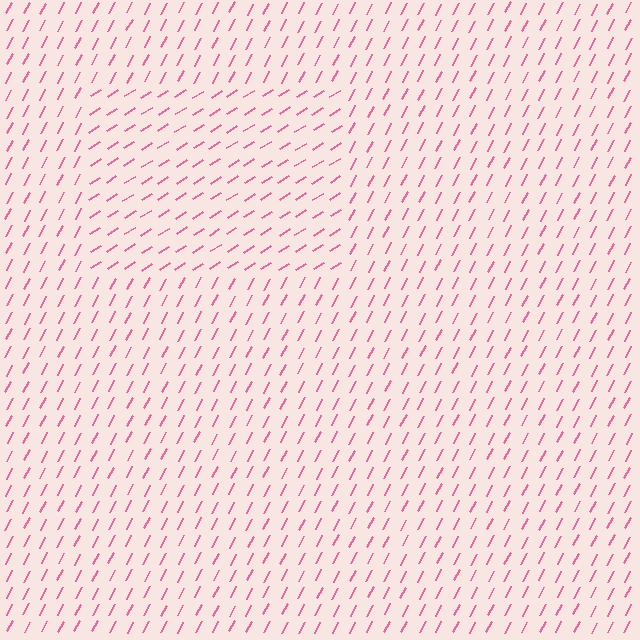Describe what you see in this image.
The image is filled with small pink line segments. A rectangle region in the image has lines oriented differently from the surrounding lines, creating a visible texture boundary.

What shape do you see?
I see a rectangle.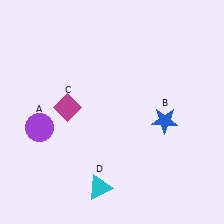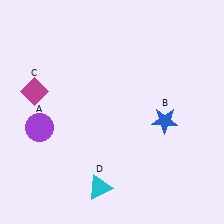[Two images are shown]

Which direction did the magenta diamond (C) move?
The magenta diamond (C) moved left.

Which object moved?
The magenta diamond (C) moved left.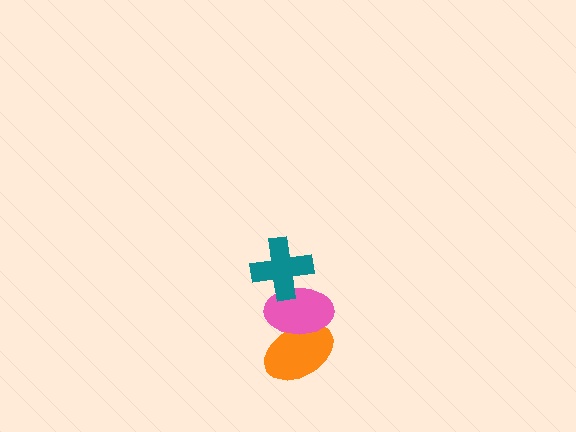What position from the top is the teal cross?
The teal cross is 1st from the top.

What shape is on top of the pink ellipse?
The teal cross is on top of the pink ellipse.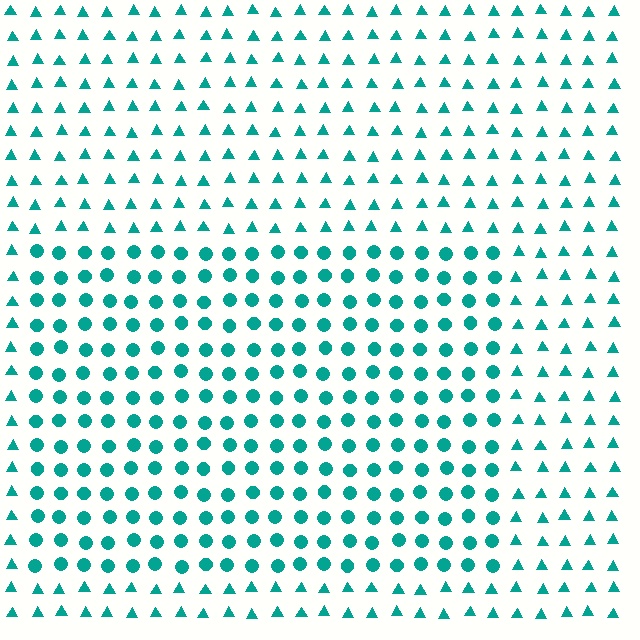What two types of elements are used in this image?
The image uses circles inside the rectangle region and triangles outside it.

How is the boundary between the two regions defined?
The boundary is defined by a change in element shape: circles inside vs. triangles outside. All elements share the same color and spacing.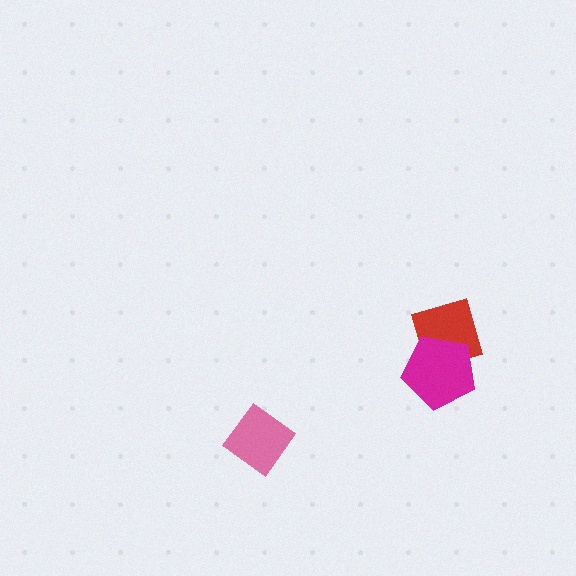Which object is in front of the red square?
The magenta pentagon is in front of the red square.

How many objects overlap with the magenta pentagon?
1 object overlaps with the magenta pentagon.